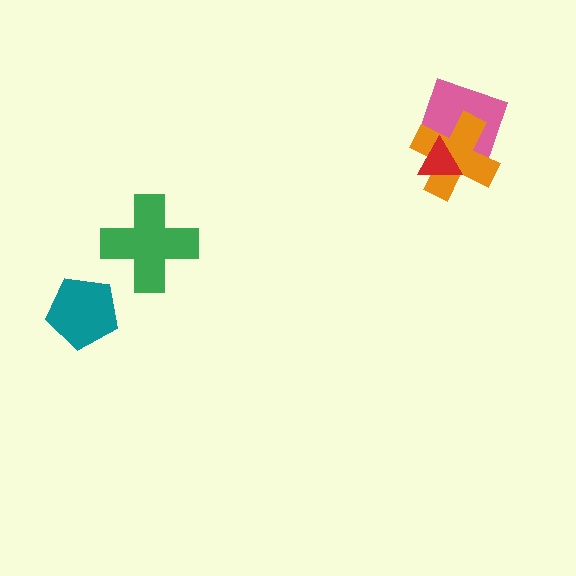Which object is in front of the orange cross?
The red triangle is in front of the orange cross.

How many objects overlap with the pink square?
2 objects overlap with the pink square.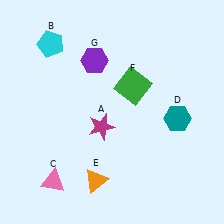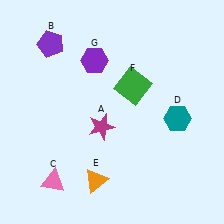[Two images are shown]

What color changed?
The pentagon (B) changed from cyan in Image 1 to purple in Image 2.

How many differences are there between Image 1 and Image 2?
There is 1 difference between the two images.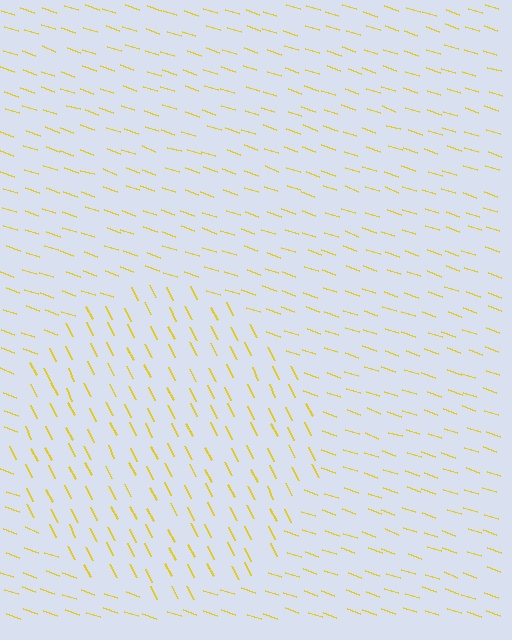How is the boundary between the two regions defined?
The boundary is defined purely by a change in line orientation (approximately 45 degrees difference). All lines are the same color and thickness.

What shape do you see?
I see a circle.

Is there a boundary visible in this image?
Yes, there is a texture boundary formed by a change in line orientation.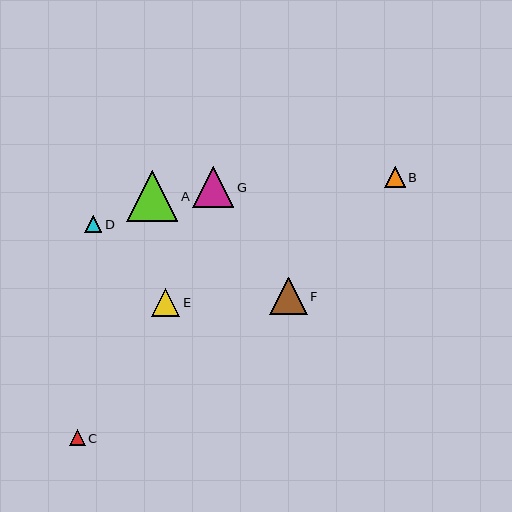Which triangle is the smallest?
Triangle C is the smallest with a size of approximately 16 pixels.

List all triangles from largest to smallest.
From largest to smallest: A, G, F, E, B, D, C.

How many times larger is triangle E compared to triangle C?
Triangle E is approximately 1.7 times the size of triangle C.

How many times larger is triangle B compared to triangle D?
Triangle B is approximately 1.2 times the size of triangle D.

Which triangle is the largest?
Triangle A is the largest with a size of approximately 51 pixels.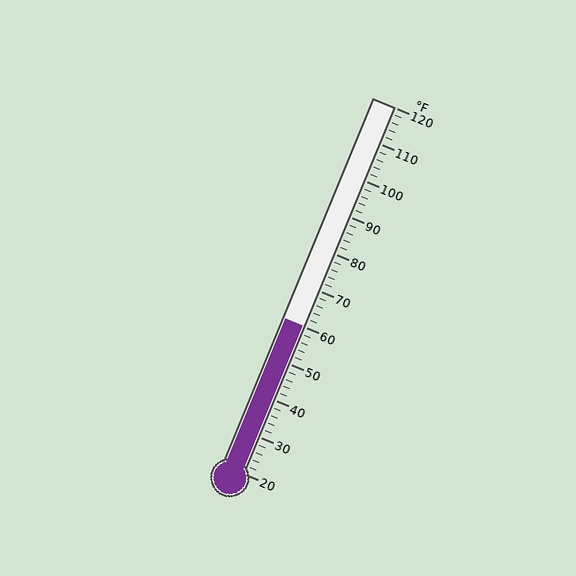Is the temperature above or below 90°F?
The temperature is below 90°F.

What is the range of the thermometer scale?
The thermometer scale ranges from 20°F to 120°F.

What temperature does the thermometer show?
The thermometer shows approximately 60°F.